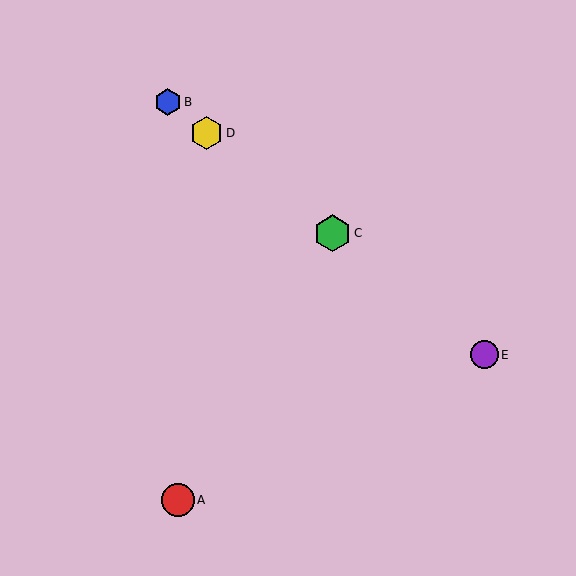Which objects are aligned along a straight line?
Objects B, C, D, E are aligned along a straight line.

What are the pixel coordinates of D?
Object D is at (207, 133).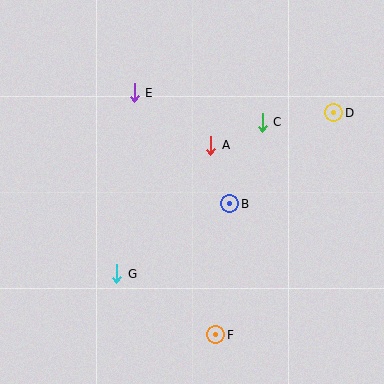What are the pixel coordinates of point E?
Point E is at (134, 93).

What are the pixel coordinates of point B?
Point B is at (230, 204).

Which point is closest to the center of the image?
Point B at (230, 204) is closest to the center.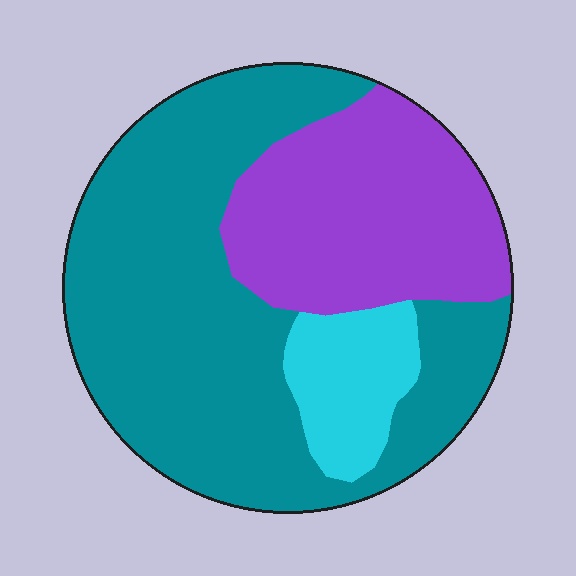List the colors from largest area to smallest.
From largest to smallest: teal, purple, cyan.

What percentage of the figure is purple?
Purple covers around 30% of the figure.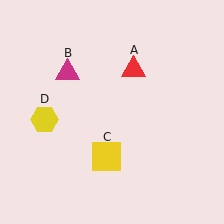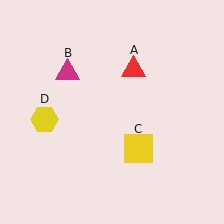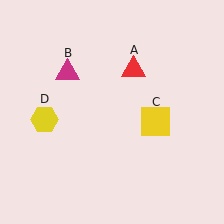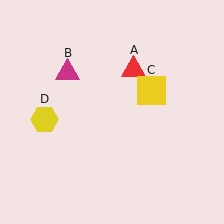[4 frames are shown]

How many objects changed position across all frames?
1 object changed position: yellow square (object C).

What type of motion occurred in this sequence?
The yellow square (object C) rotated counterclockwise around the center of the scene.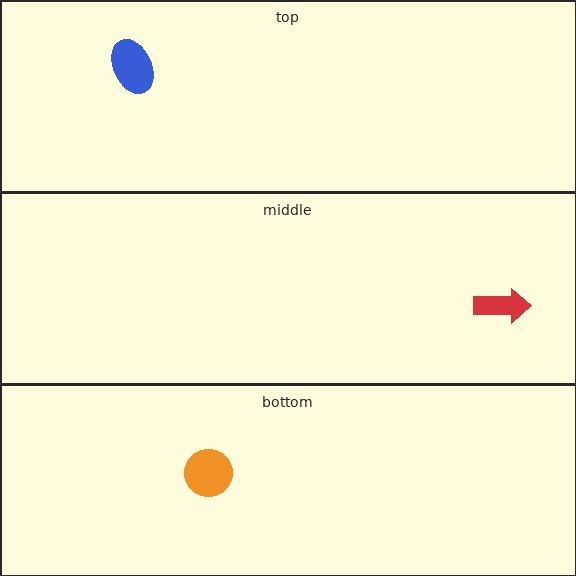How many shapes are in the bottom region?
1.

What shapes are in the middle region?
The red arrow.